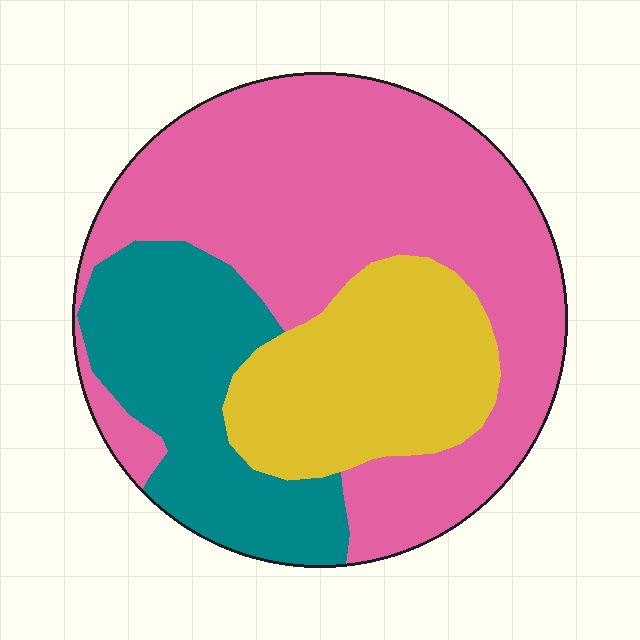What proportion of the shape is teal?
Teal covers about 25% of the shape.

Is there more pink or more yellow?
Pink.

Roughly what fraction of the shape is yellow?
Yellow covers 22% of the shape.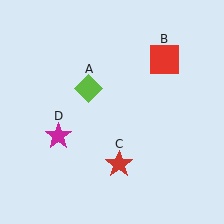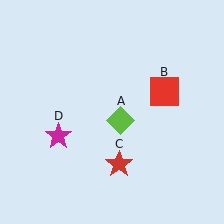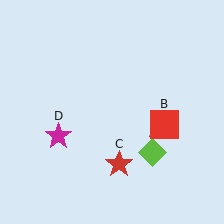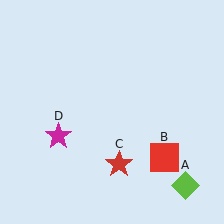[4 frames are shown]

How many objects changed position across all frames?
2 objects changed position: lime diamond (object A), red square (object B).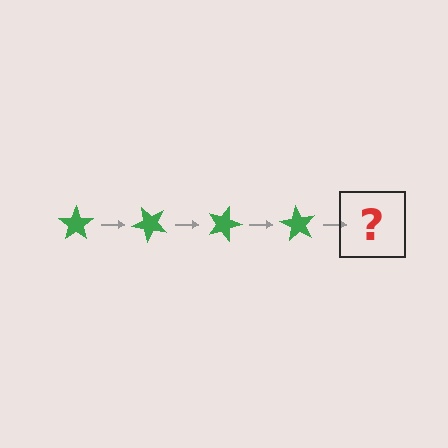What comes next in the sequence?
The next element should be a green star rotated 180 degrees.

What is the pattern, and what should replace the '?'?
The pattern is that the star rotates 45 degrees each step. The '?' should be a green star rotated 180 degrees.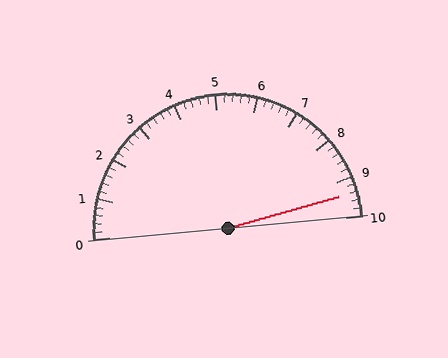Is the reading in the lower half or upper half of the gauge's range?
The reading is in the upper half of the range (0 to 10).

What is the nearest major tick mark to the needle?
The nearest major tick mark is 9.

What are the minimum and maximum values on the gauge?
The gauge ranges from 0 to 10.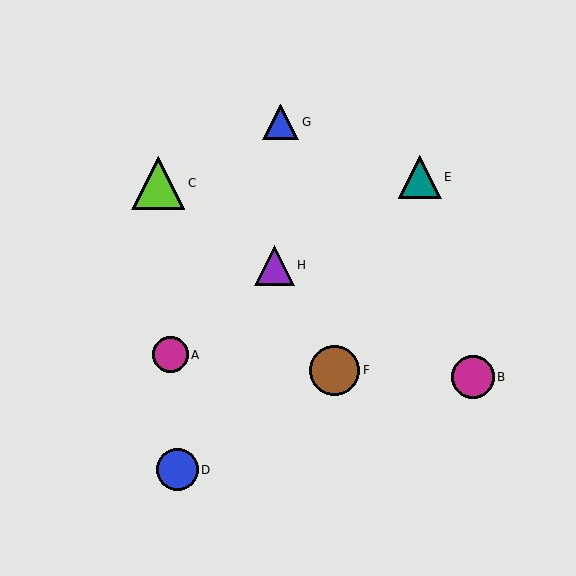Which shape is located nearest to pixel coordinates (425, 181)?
The teal triangle (labeled E) at (420, 177) is nearest to that location.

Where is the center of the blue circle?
The center of the blue circle is at (177, 470).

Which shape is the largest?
The lime triangle (labeled C) is the largest.